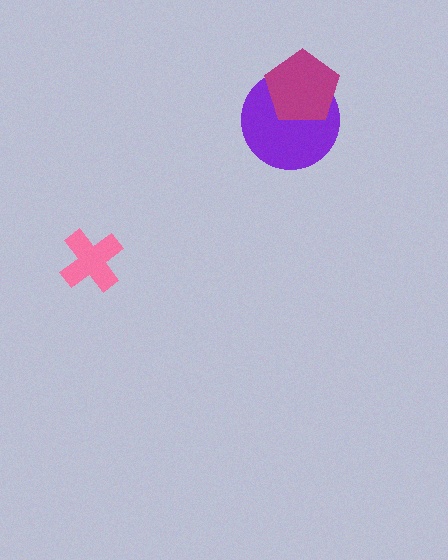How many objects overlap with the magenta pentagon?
1 object overlaps with the magenta pentagon.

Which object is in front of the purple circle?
The magenta pentagon is in front of the purple circle.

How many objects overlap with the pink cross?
0 objects overlap with the pink cross.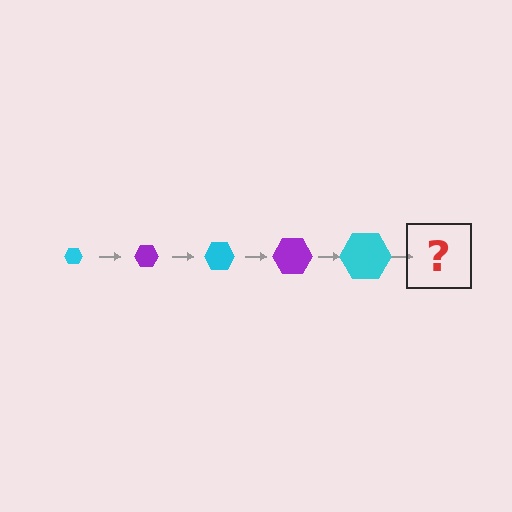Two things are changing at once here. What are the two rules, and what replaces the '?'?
The two rules are that the hexagon grows larger each step and the color cycles through cyan and purple. The '?' should be a purple hexagon, larger than the previous one.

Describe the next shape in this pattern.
It should be a purple hexagon, larger than the previous one.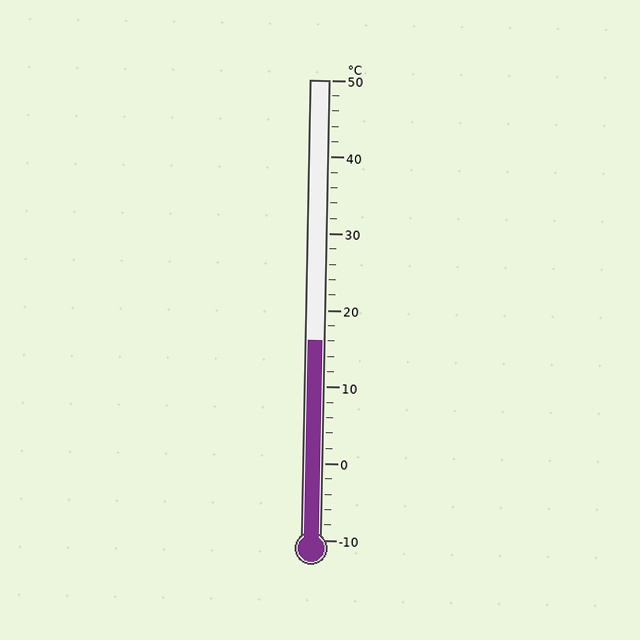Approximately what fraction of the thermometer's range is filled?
The thermometer is filled to approximately 45% of its range.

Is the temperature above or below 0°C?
The temperature is above 0°C.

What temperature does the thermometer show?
The thermometer shows approximately 16°C.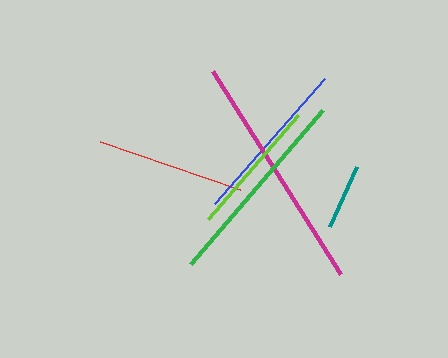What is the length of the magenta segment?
The magenta segment is approximately 240 pixels long.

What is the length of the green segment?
The green segment is approximately 203 pixels long.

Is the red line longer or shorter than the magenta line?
The magenta line is longer than the red line.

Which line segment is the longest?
The magenta line is the longest at approximately 240 pixels.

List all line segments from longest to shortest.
From longest to shortest: magenta, green, blue, red, lime, teal.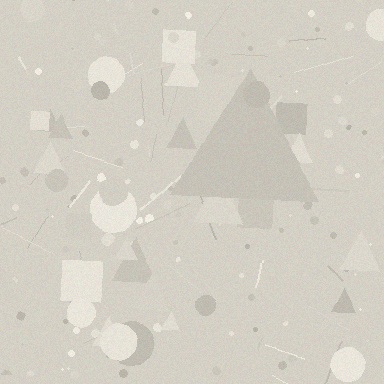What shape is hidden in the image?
A triangle is hidden in the image.